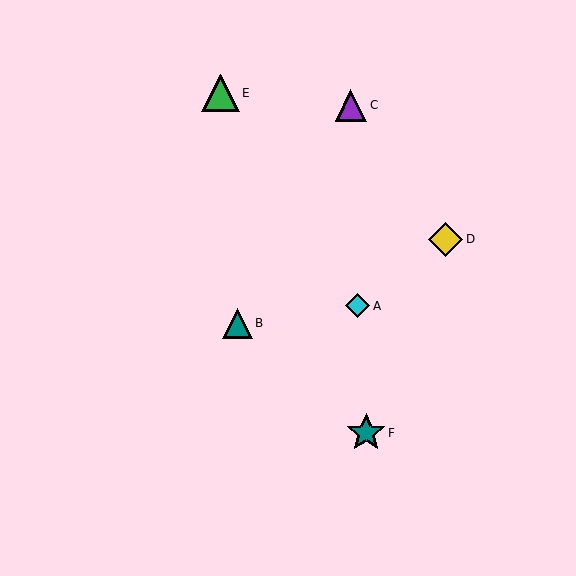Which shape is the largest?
The teal star (labeled F) is the largest.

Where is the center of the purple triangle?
The center of the purple triangle is at (351, 105).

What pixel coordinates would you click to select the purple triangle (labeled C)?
Click at (351, 105) to select the purple triangle C.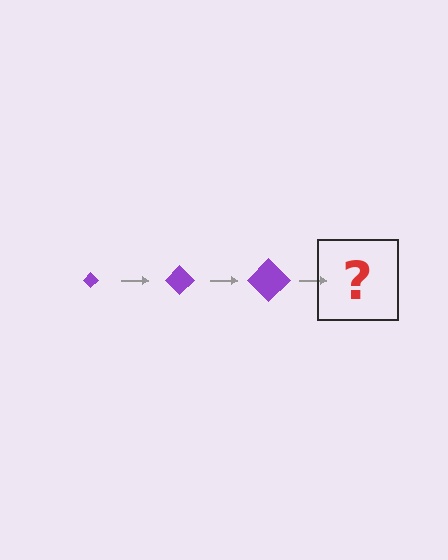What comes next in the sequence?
The next element should be a purple diamond, larger than the previous one.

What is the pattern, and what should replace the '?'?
The pattern is that the diamond gets progressively larger each step. The '?' should be a purple diamond, larger than the previous one.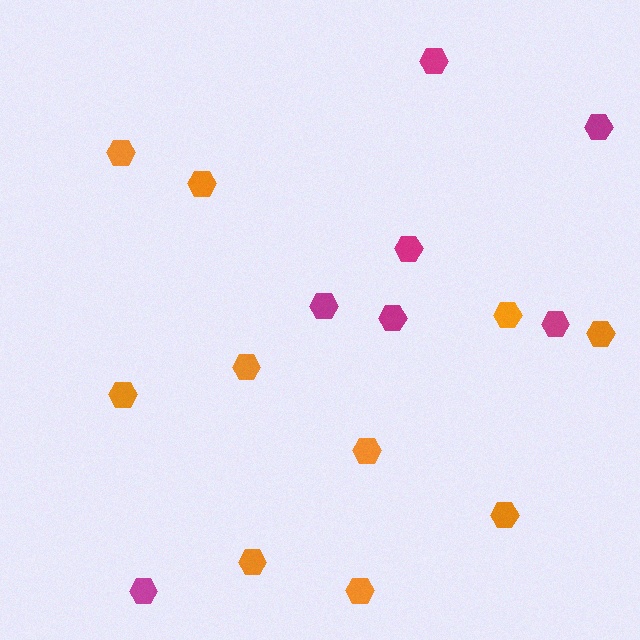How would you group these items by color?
There are 2 groups: one group of orange hexagons (10) and one group of magenta hexagons (7).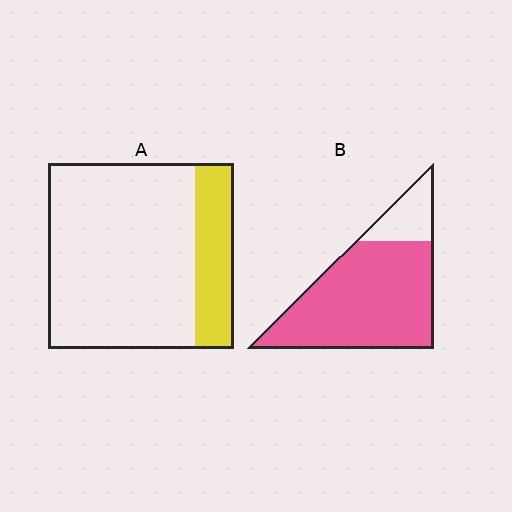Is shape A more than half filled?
No.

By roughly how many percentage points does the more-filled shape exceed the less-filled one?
By roughly 60 percentage points (B over A).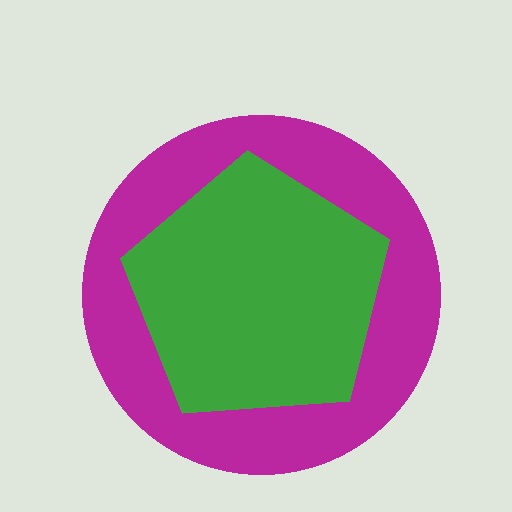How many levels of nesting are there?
2.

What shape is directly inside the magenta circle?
The green pentagon.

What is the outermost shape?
The magenta circle.